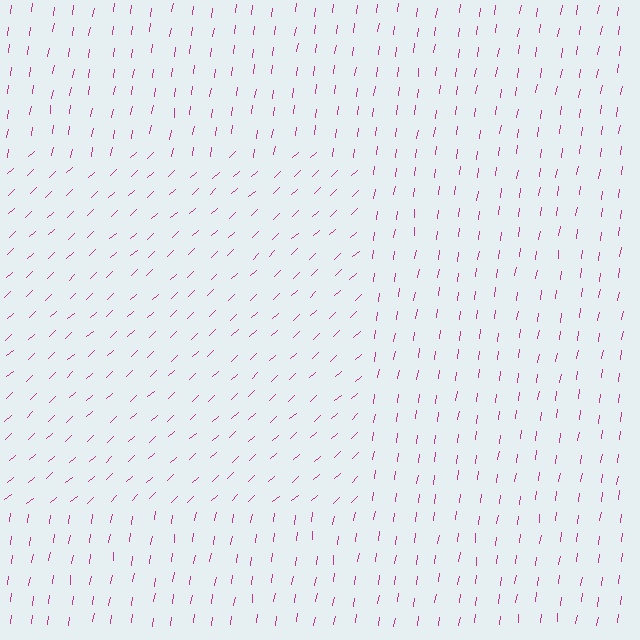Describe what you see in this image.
The image is filled with small magenta line segments. A rectangle region in the image has lines oriented differently from the surrounding lines, creating a visible texture boundary.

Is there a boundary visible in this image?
Yes, there is a texture boundary formed by a change in line orientation.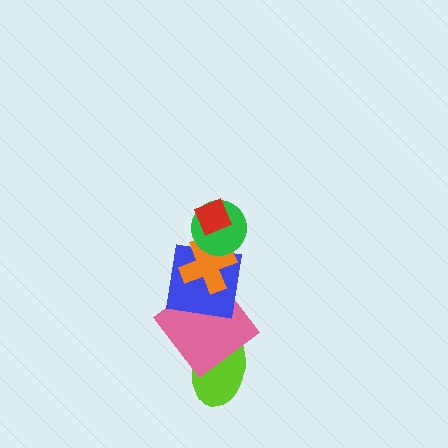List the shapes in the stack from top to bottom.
From top to bottom: the red diamond, the green circle, the orange cross, the blue square, the pink diamond, the lime ellipse.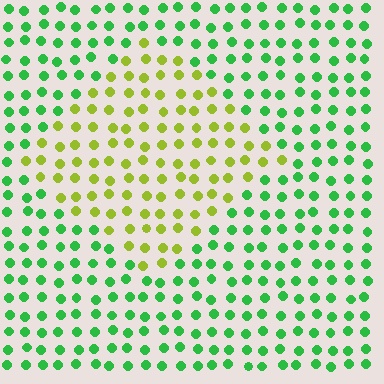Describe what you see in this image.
The image is filled with small green elements in a uniform arrangement. A diamond-shaped region is visible where the elements are tinted to a slightly different hue, forming a subtle color boundary.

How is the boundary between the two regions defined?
The boundary is defined purely by a slight shift in hue (about 53 degrees). Spacing, size, and orientation are identical on both sides.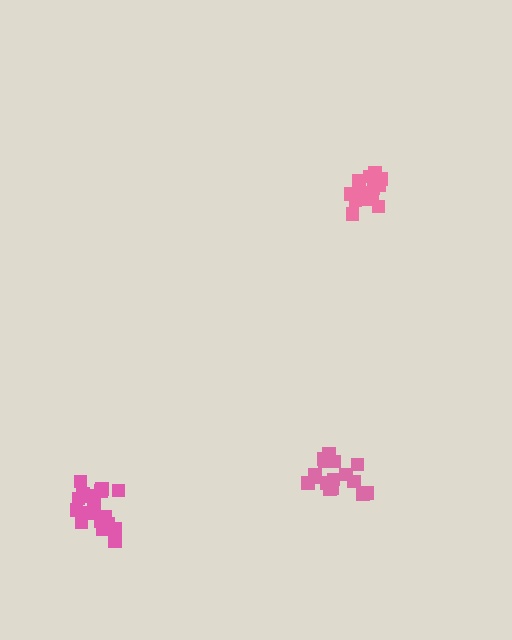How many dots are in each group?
Group 1: 17 dots, Group 2: 20 dots, Group 3: 16 dots (53 total).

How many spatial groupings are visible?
There are 3 spatial groupings.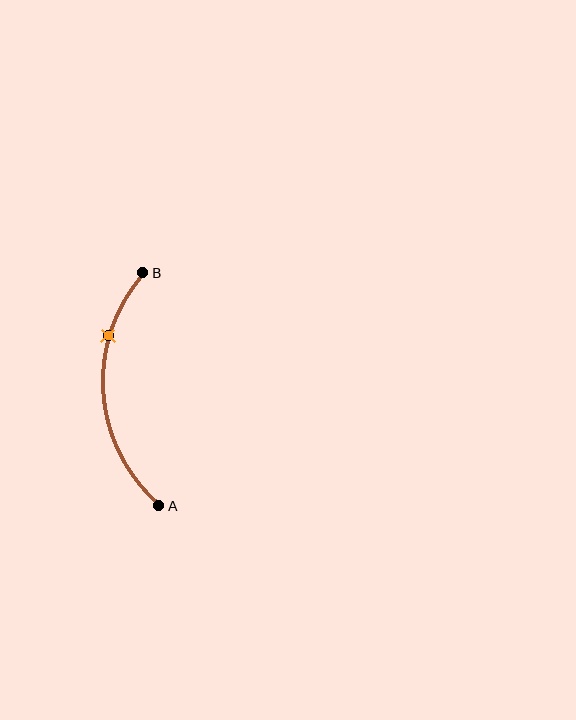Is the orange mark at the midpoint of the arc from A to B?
No. The orange mark lies on the arc but is closer to endpoint B. The arc midpoint would be at the point on the curve equidistant along the arc from both A and B.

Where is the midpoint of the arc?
The arc midpoint is the point on the curve farthest from the straight line joining A and B. It sits to the left of that line.